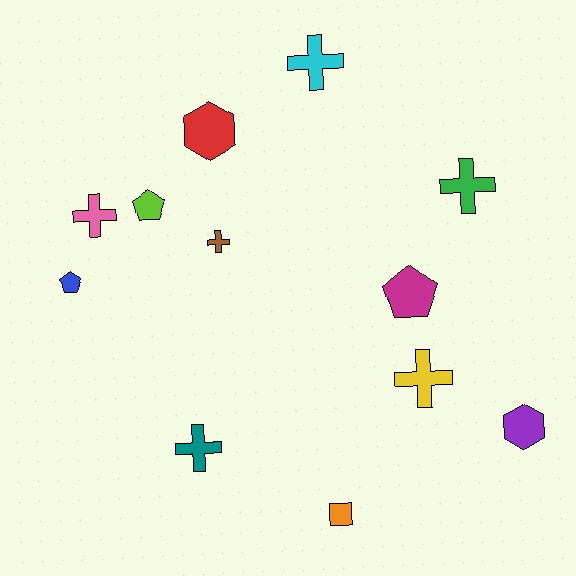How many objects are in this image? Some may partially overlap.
There are 12 objects.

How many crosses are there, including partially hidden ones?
There are 6 crosses.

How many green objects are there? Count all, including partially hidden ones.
There is 1 green object.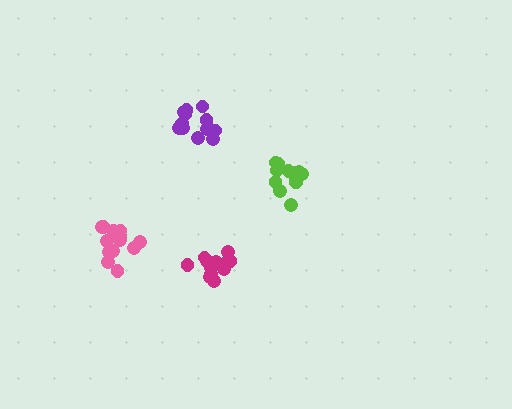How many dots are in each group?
Group 1: 12 dots, Group 2: 14 dots, Group 3: 13 dots, Group 4: 12 dots (51 total).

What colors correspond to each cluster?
The clusters are colored: magenta, pink, purple, lime.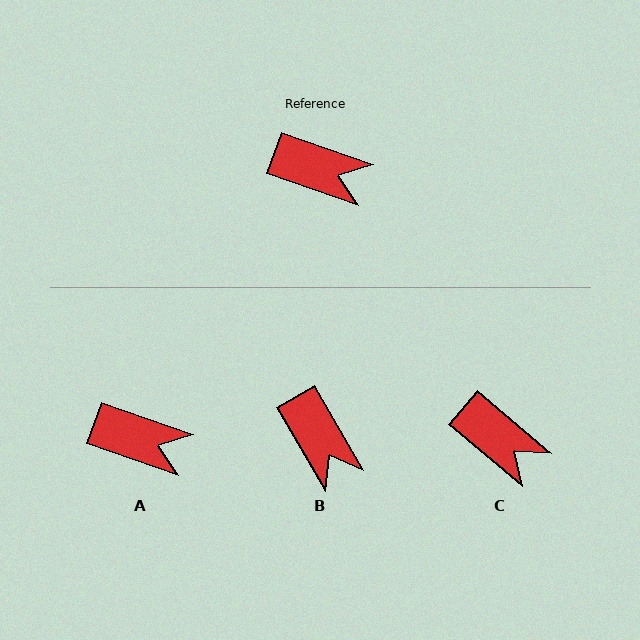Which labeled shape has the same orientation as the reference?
A.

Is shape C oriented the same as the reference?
No, it is off by about 21 degrees.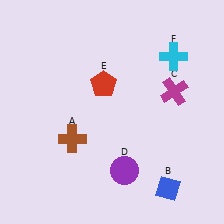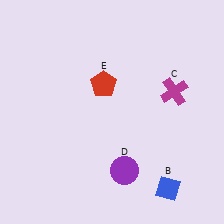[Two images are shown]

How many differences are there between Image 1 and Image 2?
There are 2 differences between the two images.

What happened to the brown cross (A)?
The brown cross (A) was removed in Image 2. It was in the bottom-left area of Image 1.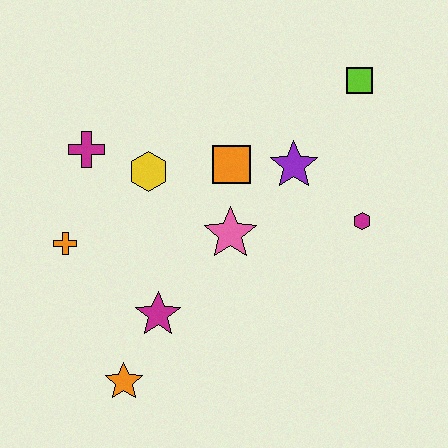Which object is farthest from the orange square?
The orange star is farthest from the orange square.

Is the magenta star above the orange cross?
No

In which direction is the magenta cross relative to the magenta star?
The magenta cross is above the magenta star.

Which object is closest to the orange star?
The magenta star is closest to the orange star.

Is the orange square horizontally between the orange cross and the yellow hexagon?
No